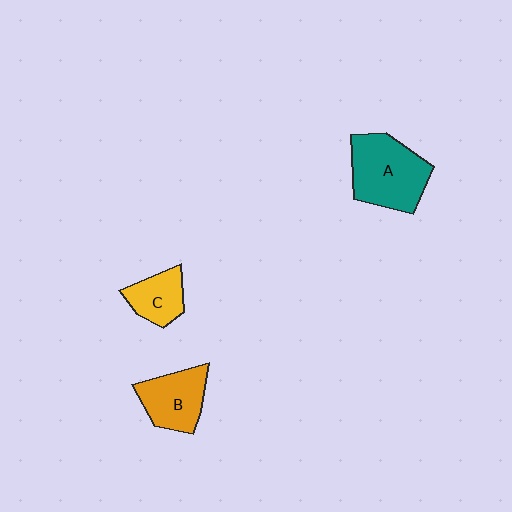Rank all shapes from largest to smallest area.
From largest to smallest: A (teal), B (orange), C (yellow).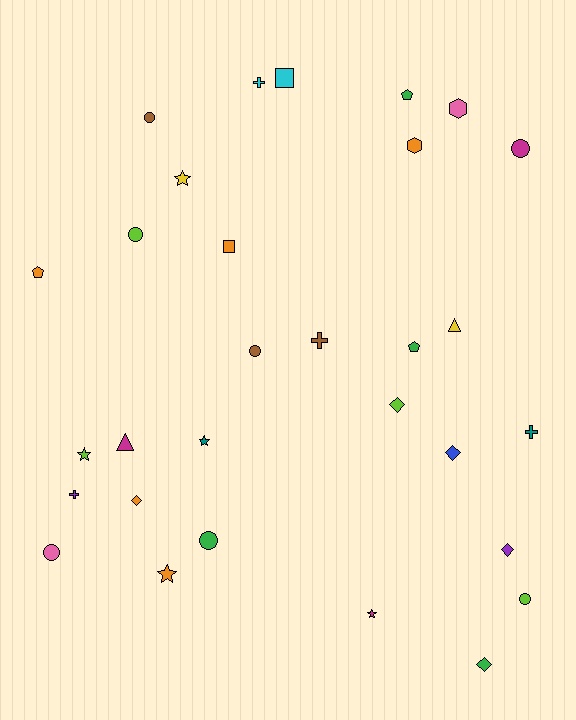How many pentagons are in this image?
There are 3 pentagons.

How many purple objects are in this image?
There are 2 purple objects.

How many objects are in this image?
There are 30 objects.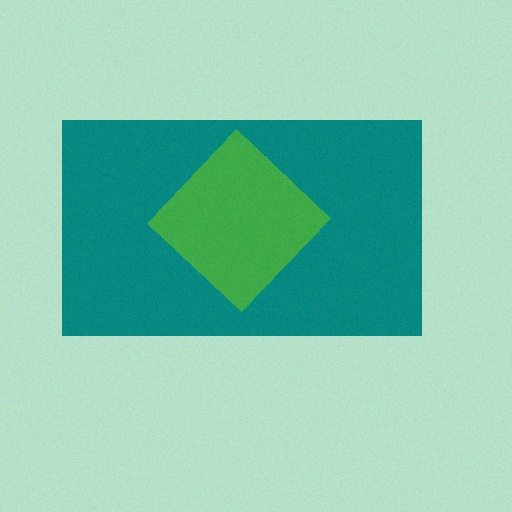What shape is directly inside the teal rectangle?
The green diamond.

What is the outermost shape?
The teal rectangle.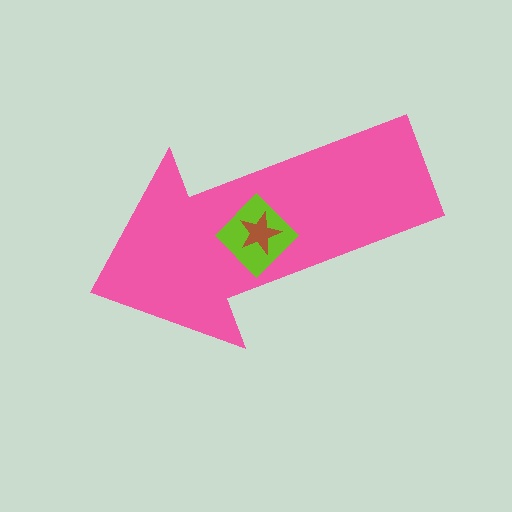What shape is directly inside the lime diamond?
The brown star.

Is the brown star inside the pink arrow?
Yes.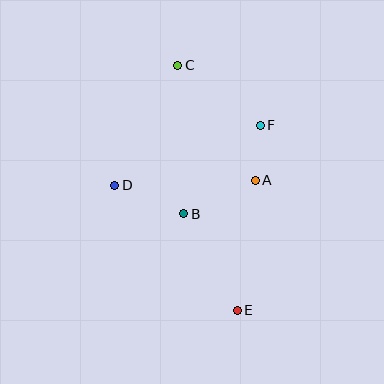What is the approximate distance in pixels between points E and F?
The distance between E and F is approximately 186 pixels.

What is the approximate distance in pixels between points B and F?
The distance between B and F is approximately 117 pixels.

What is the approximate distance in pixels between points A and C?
The distance between A and C is approximately 139 pixels.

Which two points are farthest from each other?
Points C and E are farthest from each other.